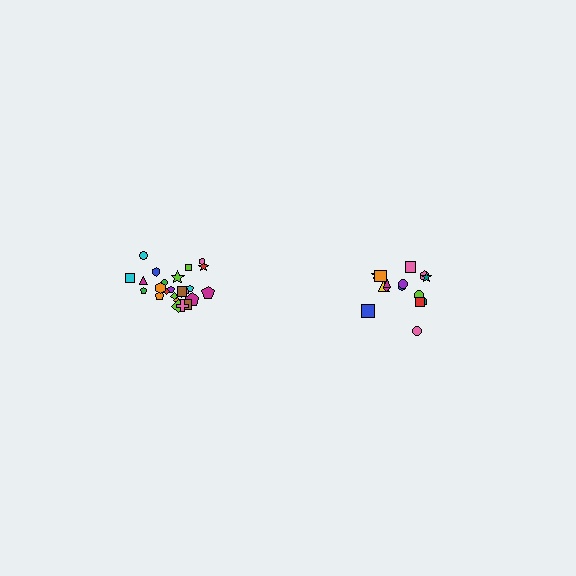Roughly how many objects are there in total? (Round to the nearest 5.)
Roughly 40 objects in total.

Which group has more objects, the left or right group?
The left group.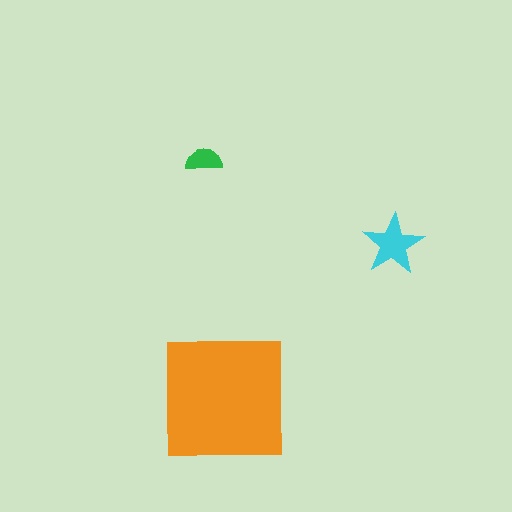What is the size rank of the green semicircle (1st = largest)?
3rd.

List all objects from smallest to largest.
The green semicircle, the cyan star, the orange square.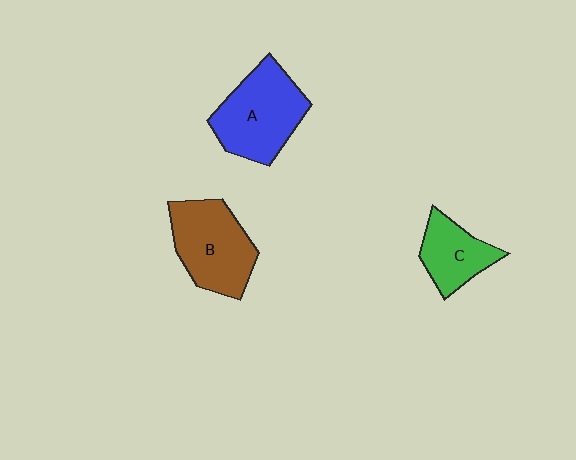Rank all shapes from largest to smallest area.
From largest to smallest: A (blue), B (brown), C (green).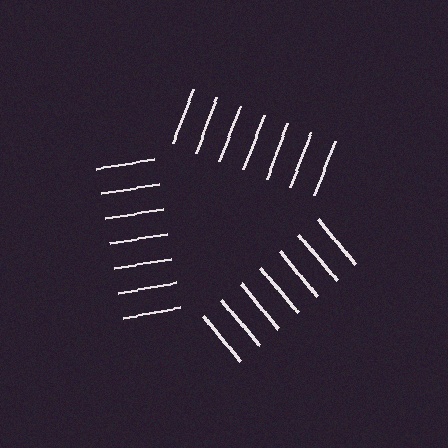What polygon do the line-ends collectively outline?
An illusory triangle — the line segments terminate on its edges but no continuous stroke is drawn.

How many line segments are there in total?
21 — 7 along each of the 3 edges.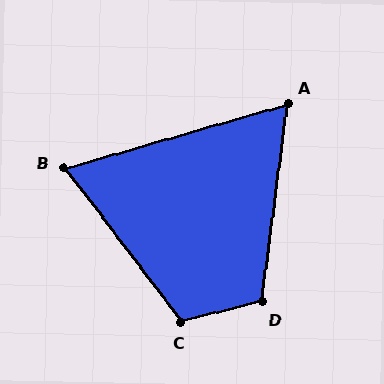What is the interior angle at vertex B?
Approximately 69 degrees (acute).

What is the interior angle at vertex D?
Approximately 111 degrees (obtuse).